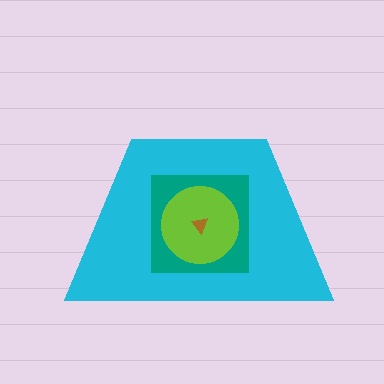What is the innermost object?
The brown triangle.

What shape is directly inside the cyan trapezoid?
The teal square.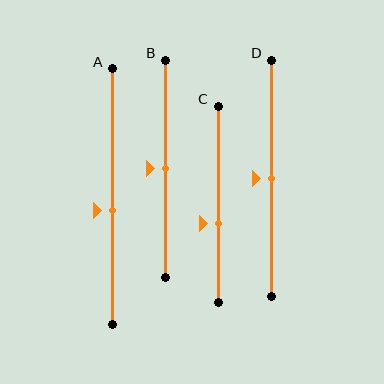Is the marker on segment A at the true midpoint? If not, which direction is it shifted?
No, the marker on segment A is shifted downward by about 5% of the segment length.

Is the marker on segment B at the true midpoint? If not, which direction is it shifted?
Yes, the marker on segment B is at the true midpoint.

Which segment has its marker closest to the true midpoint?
Segment B has its marker closest to the true midpoint.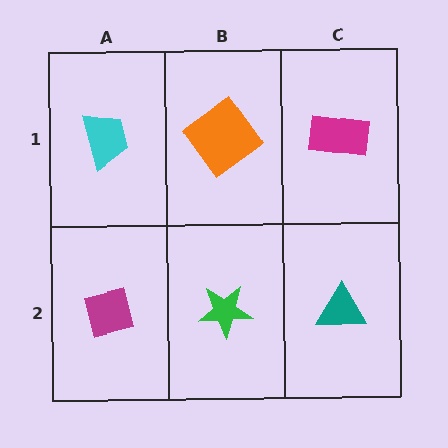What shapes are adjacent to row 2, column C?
A magenta rectangle (row 1, column C), a green star (row 2, column B).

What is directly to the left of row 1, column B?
A cyan trapezoid.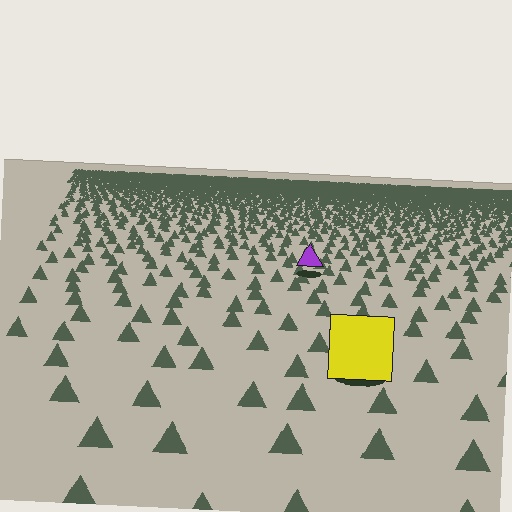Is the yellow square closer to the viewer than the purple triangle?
Yes. The yellow square is closer — you can tell from the texture gradient: the ground texture is coarser near it.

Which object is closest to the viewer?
The yellow square is closest. The texture marks near it are larger and more spread out.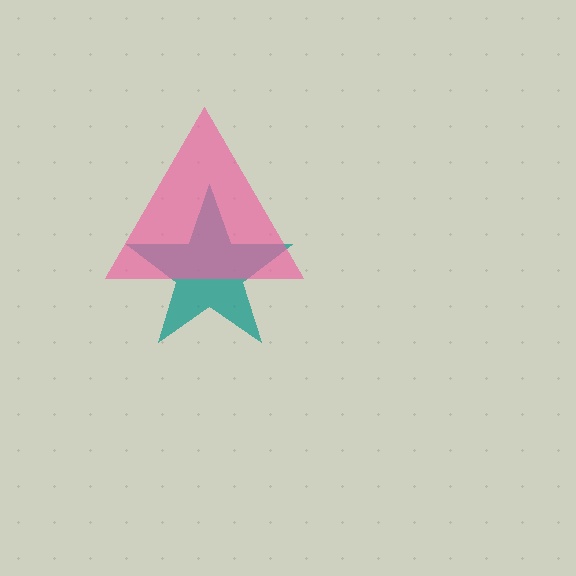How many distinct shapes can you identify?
There are 2 distinct shapes: a teal star, a pink triangle.